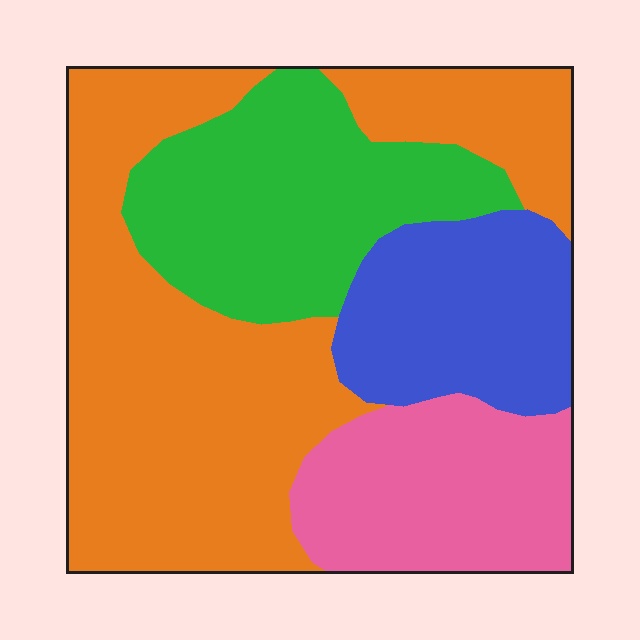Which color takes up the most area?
Orange, at roughly 45%.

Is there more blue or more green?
Green.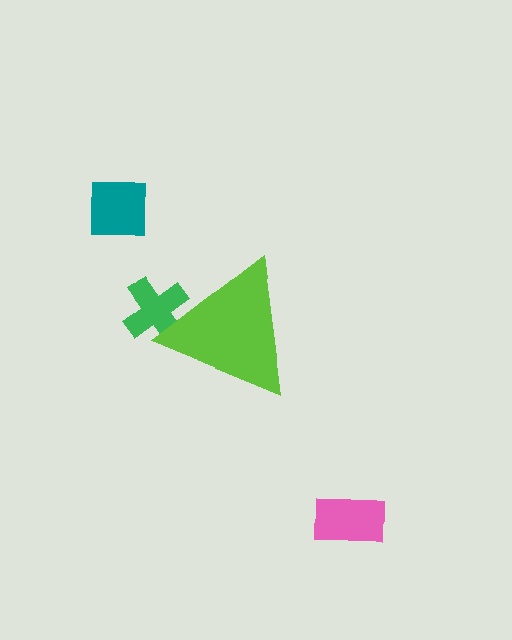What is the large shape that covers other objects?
A lime triangle.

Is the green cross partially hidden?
Yes, the green cross is partially hidden behind the lime triangle.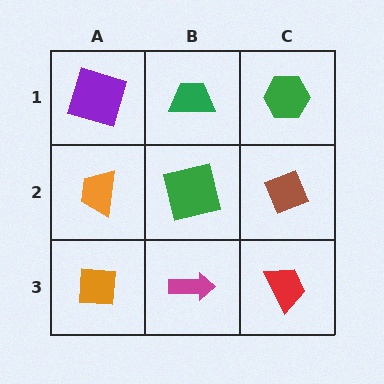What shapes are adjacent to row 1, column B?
A green square (row 2, column B), a purple square (row 1, column A), a green hexagon (row 1, column C).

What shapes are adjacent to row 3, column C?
A brown diamond (row 2, column C), a magenta arrow (row 3, column B).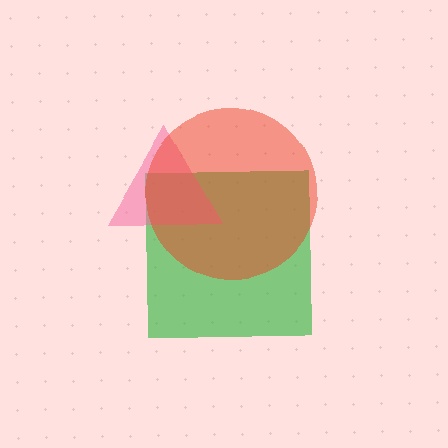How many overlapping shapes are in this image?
There are 3 overlapping shapes in the image.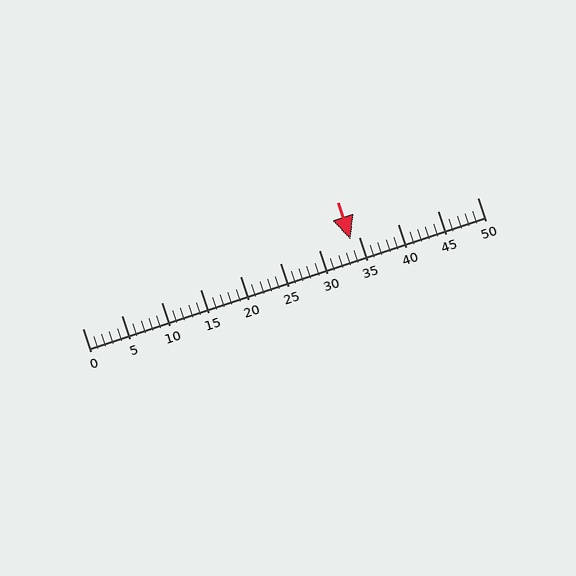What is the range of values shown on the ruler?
The ruler shows values from 0 to 50.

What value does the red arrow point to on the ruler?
The red arrow points to approximately 34.